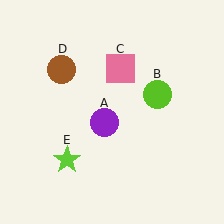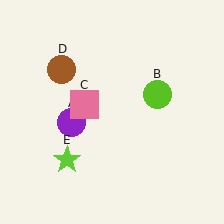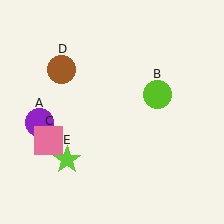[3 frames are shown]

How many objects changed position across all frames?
2 objects changed position: purple circle (object A), pink square (object C).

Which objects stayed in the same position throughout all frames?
Lime circle (object B) and brown circle (object D) and lime star (object E) remained stationary.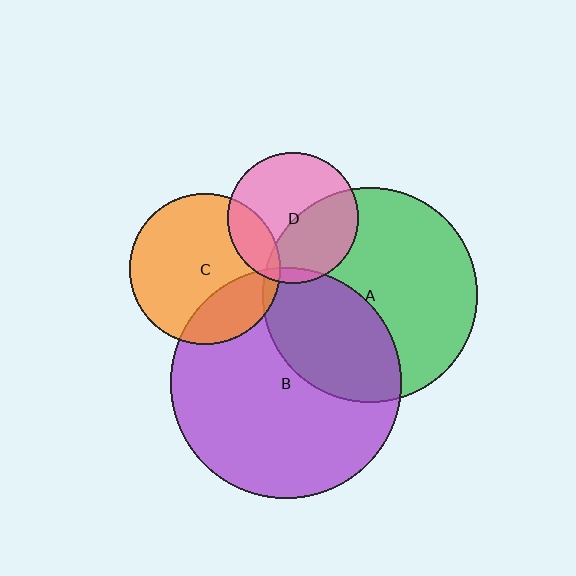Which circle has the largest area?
Circle B (purple).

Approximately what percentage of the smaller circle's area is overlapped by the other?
Approximately 5%.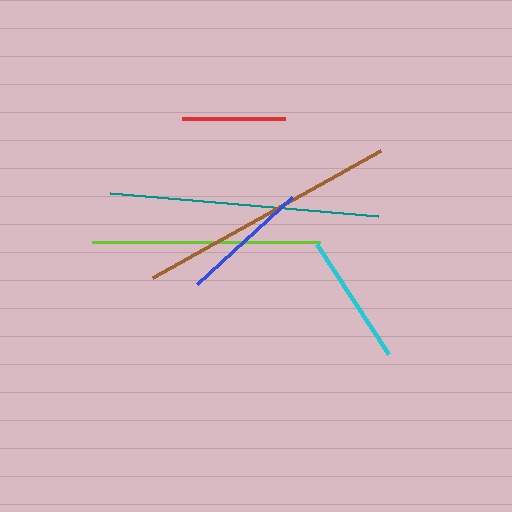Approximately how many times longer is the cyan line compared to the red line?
The cyan line is approximately 1.3 times the length of the red line.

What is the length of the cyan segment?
The cyan segment is approximately 132 pixels long.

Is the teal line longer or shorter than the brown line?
The teal line is longer than the brown line.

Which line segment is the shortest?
The red line is the shortest at approximately 103 pixels.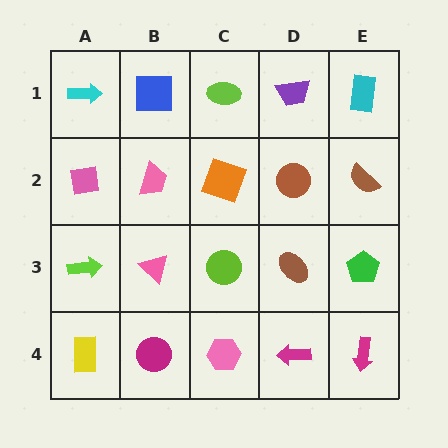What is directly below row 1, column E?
A brown semicircle.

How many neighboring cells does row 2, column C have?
4.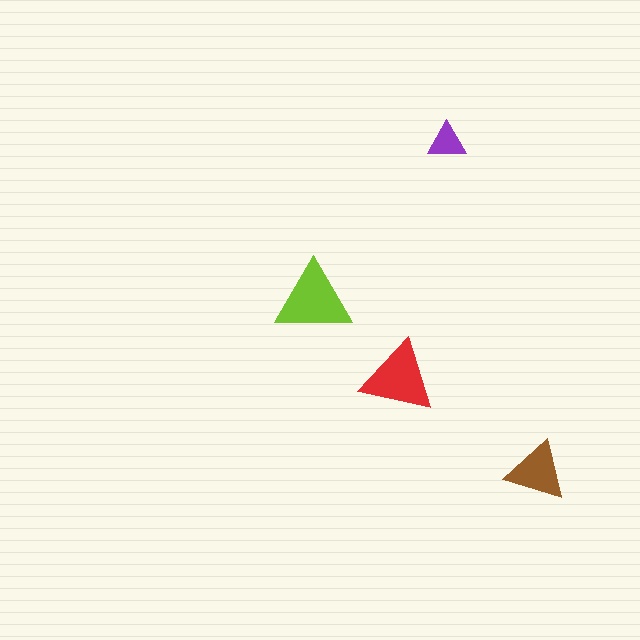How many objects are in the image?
There are 4 objects in the image.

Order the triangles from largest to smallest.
the lime one, the red one, the brown one, the purple one.